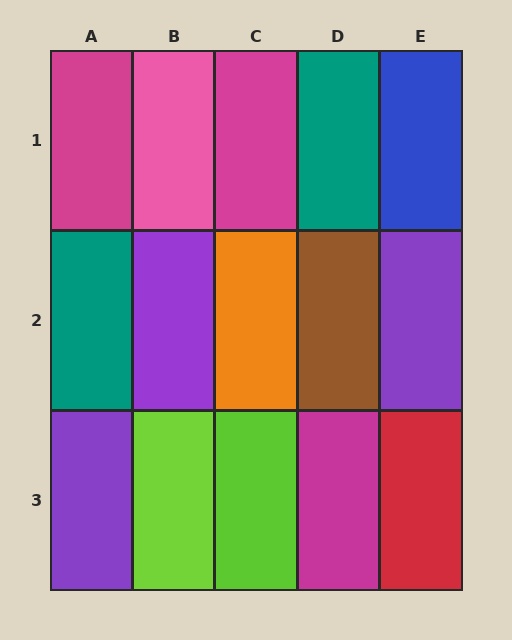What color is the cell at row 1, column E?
Blue.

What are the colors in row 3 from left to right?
Purple, lime, lime, magenta, red.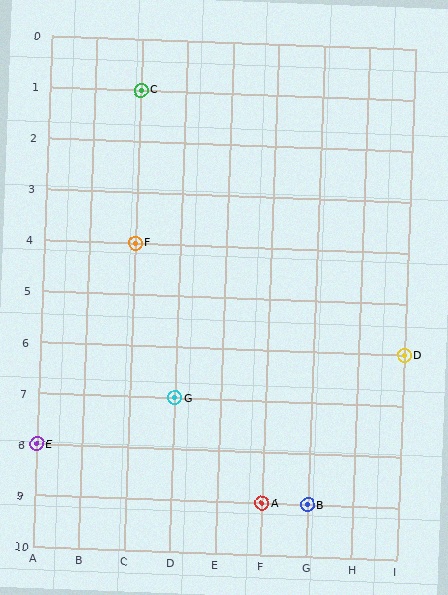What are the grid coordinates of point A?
Point A is at grid coordinates (F, 9).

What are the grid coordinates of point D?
Point D is at grid coordinates (I, 6).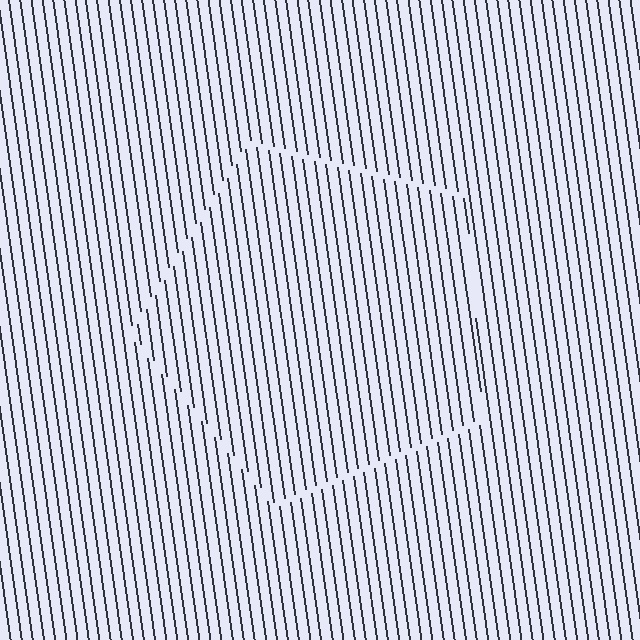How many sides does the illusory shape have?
5 sides — the line-ends trace a pentagon.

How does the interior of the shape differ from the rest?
The interior of the shape contains the same grating, shifted by half a period — the contour is defined by the phase discontinuity where line-ends from the inner and outer gratings abut.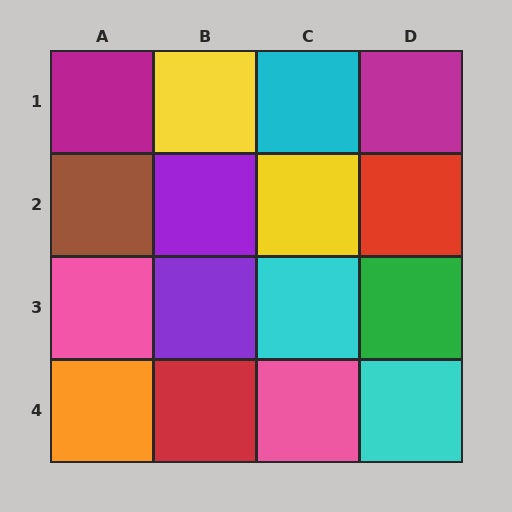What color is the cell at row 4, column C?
Pink.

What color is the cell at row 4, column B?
Red.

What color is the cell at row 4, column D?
Cyan.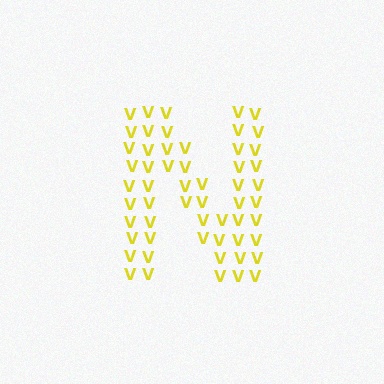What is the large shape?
The large shape is the letter N.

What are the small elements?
The small elements are letter V's.